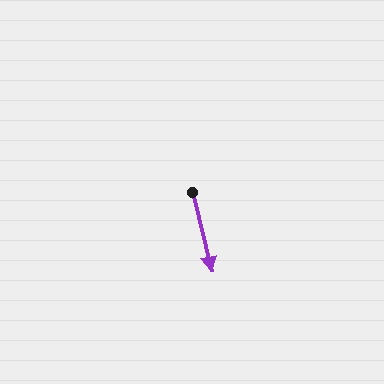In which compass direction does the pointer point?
South.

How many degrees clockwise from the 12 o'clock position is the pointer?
Approximately 166 degrees.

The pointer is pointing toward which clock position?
Roughly 6 o'clock.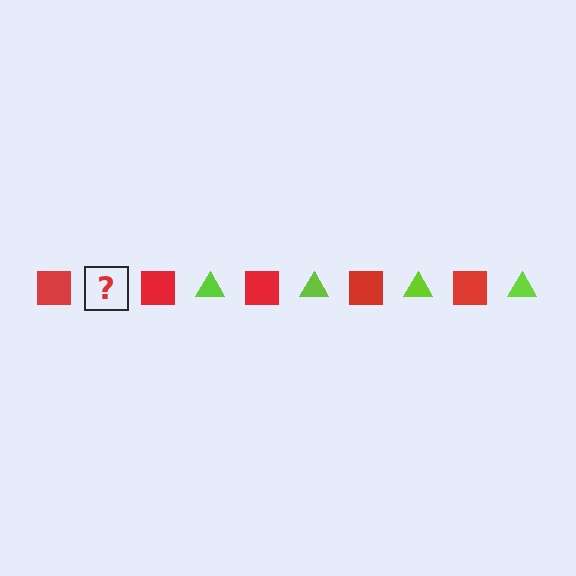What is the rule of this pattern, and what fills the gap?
The rule is that the pattern alternates between red square and lime triangle. The gap should be filled with a lime triangle.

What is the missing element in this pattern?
The missing element is a lime triangle.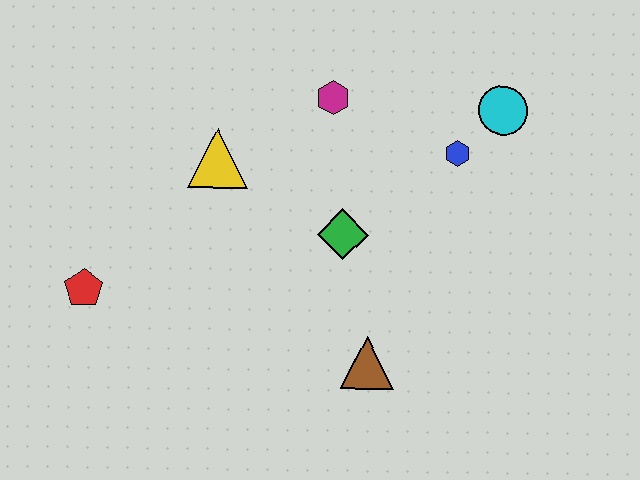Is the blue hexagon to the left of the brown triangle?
No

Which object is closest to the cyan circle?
The blue hexagon is closest to the cyan circle.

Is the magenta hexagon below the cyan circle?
No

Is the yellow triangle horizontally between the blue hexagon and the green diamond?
No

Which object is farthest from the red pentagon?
The cyan circle is farthest from the red pentagon.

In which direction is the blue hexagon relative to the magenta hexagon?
The blue hexagon is to the right of the magenta hexagon.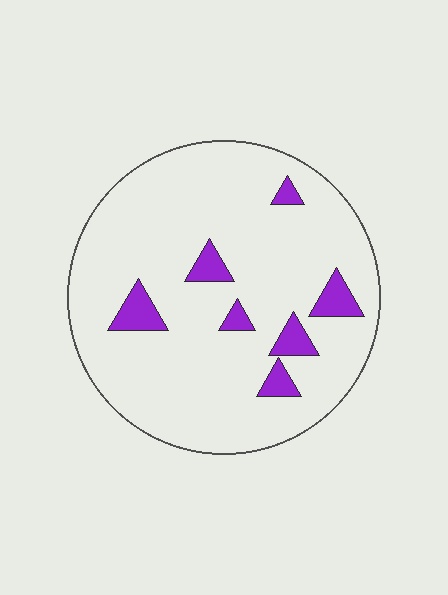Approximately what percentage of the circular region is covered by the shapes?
Approximately 10%.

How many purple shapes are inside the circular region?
7.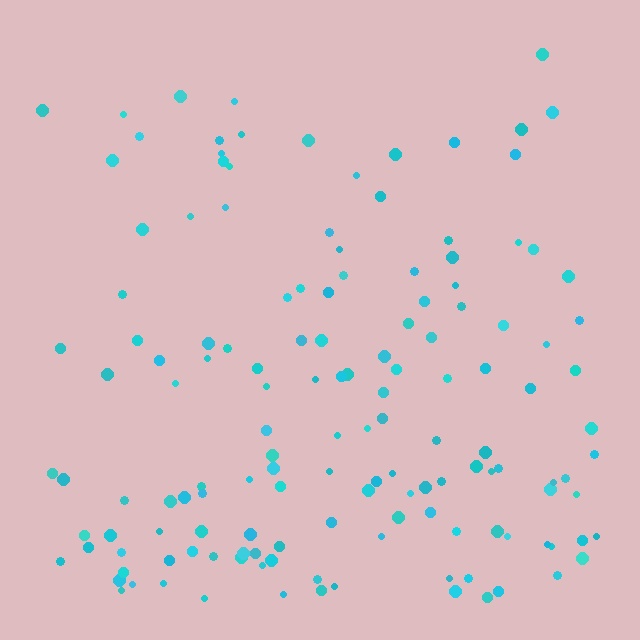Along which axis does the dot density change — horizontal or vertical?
Vertical.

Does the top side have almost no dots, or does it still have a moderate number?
Still a moderate number, just noticeably fewer than the bottom.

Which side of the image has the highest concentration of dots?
The bottom.